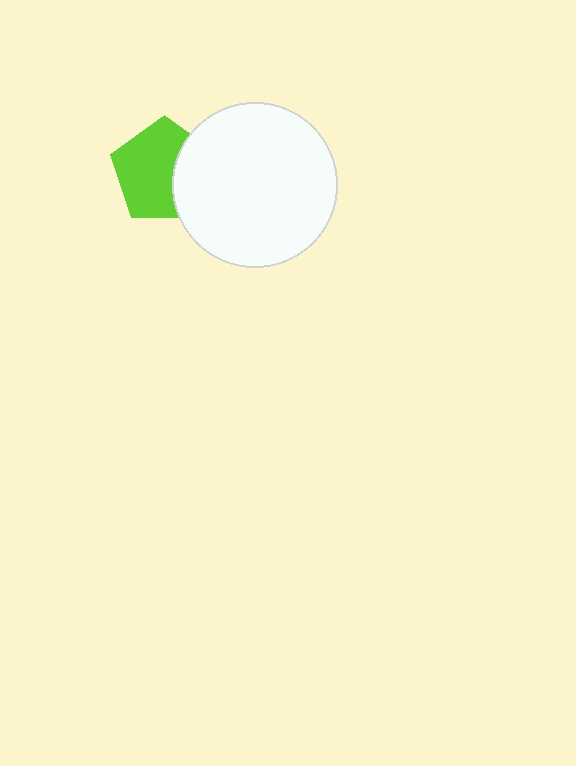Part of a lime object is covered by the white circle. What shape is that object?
It is a pentagon.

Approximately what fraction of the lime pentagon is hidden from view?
Roughly 34% of the lime pentagon is hidden behind the white circle.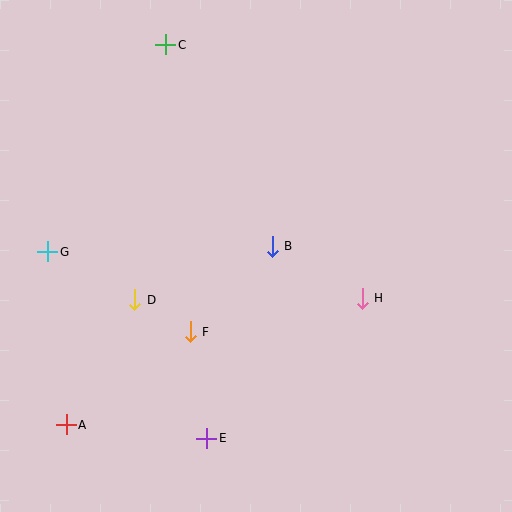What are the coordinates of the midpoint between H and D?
The midpoint between H and D is at (248, 299).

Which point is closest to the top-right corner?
Point H is closest to the top-right corner.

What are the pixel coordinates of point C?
Point C is at (165, 45).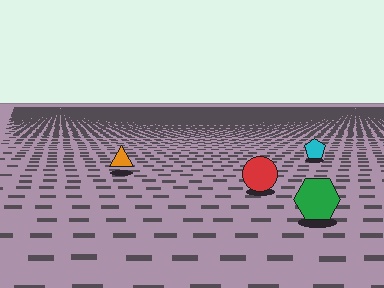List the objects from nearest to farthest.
From nearest to farthest: the green hexagon, the red circle, the orange triangle, the cyan pentagon.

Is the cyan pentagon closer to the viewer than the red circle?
No. The red circle is closer — you can tell from the texture gradient: the ground texture is coarser near it.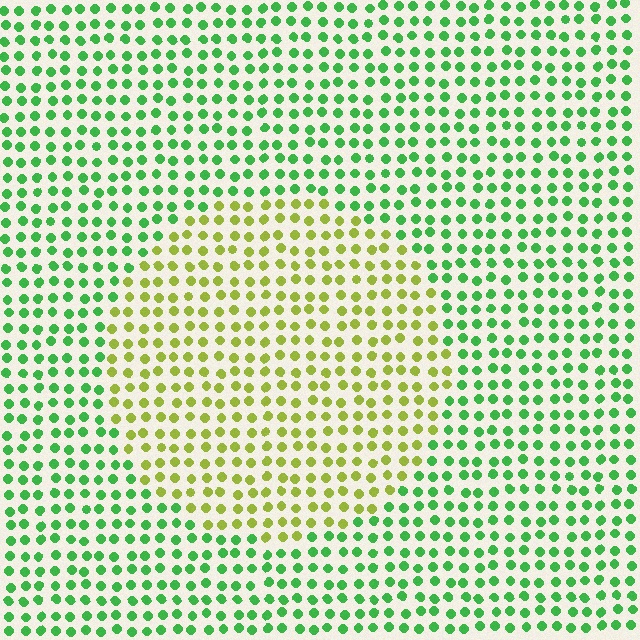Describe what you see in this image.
The image is filled with small green elements in a uniform arrangement. A circle-shaped region is visible where the elements are tinted to a slightly different hue, forming a subtle color boundary.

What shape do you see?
I see a circle.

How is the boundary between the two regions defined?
The boundary is defined purely by a slight shift in hue (about 50 degrees). Spacing, size, and orientation are identical on both sides.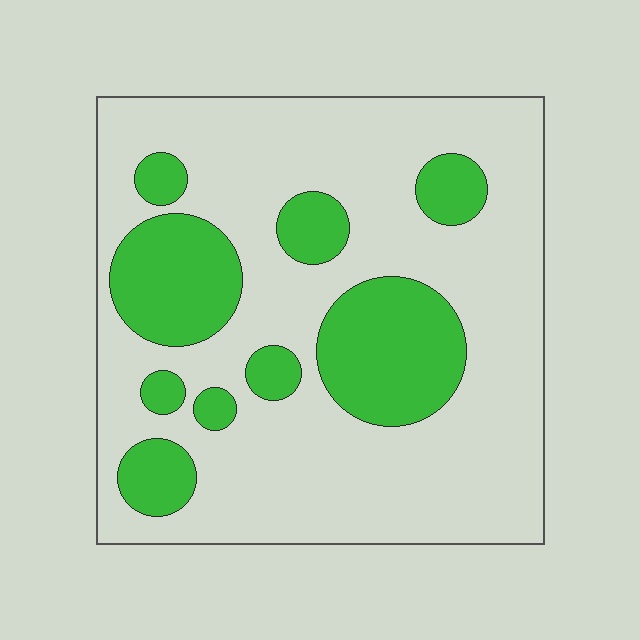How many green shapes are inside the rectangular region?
9.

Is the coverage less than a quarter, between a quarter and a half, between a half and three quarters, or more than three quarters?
Between a quarter and a half.